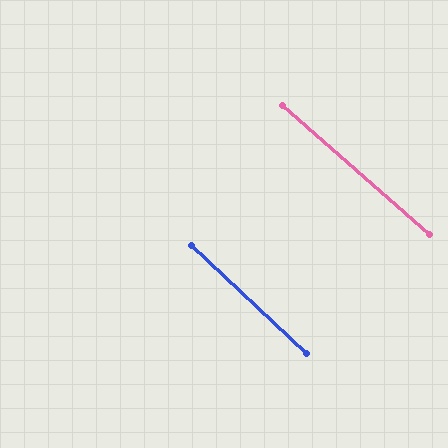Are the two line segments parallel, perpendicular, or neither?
Parallel — their directions differ by only 1.9°.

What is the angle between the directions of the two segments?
Approximately 2 degrees.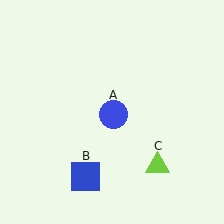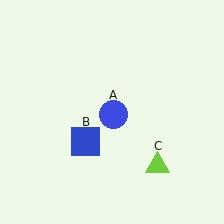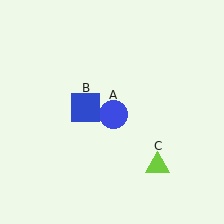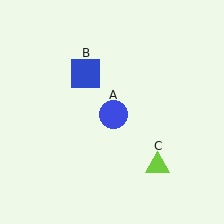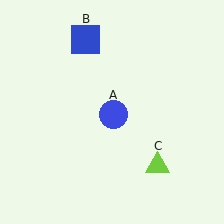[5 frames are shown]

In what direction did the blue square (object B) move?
The blue square (object B) moved up.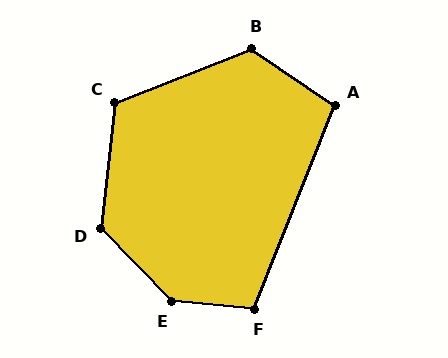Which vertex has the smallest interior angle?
A, at approximately 103 degrees.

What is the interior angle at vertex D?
Approximately 129 degrees (obtuse).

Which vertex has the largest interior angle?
E, at approximately 139 degrees.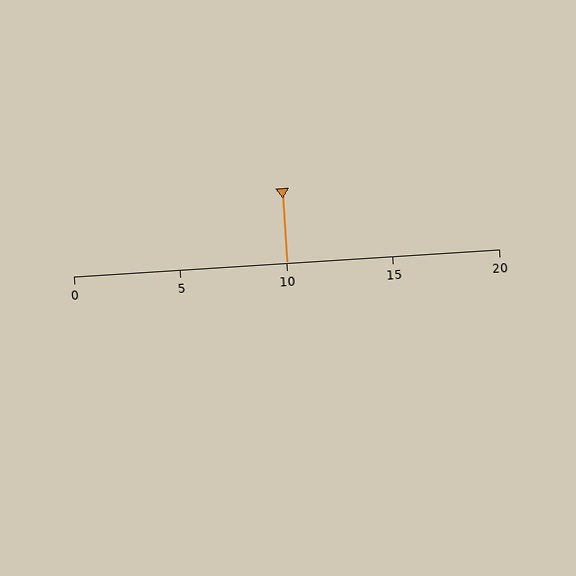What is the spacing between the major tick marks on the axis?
The major ticks are spaced 5 apart.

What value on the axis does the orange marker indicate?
The marker indicates approximately 10.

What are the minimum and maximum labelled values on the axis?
The axis runs from 0 to 20.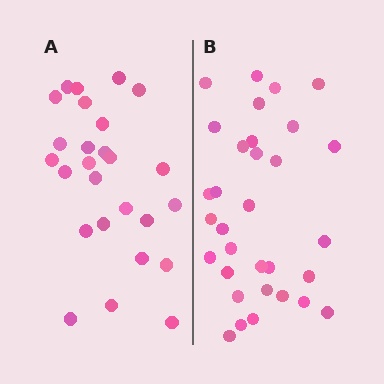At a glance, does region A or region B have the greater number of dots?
Region B (the right region) has more dots.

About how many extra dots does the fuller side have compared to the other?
Region B has about 6 more dots than region A.